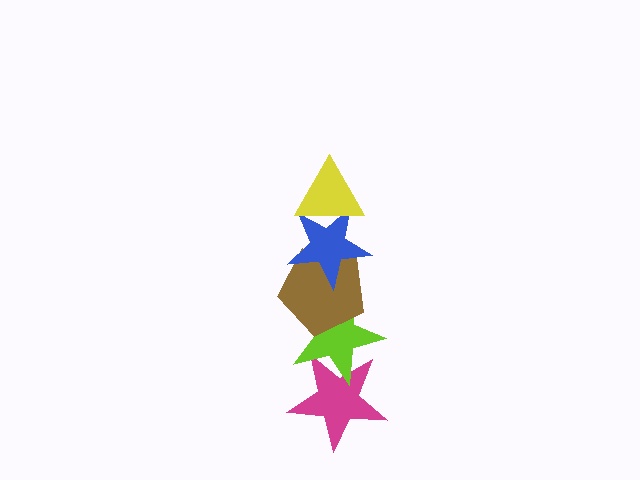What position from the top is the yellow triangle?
The yellow triangle is 1st from the top.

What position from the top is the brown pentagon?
The brown pentagon is 3rd from the top.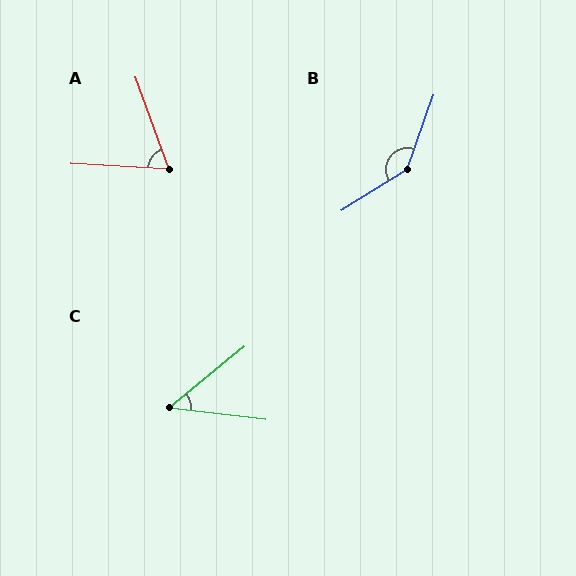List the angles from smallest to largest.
C (46°), A (67°), B (141°).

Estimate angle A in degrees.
Approximately 67 degrees.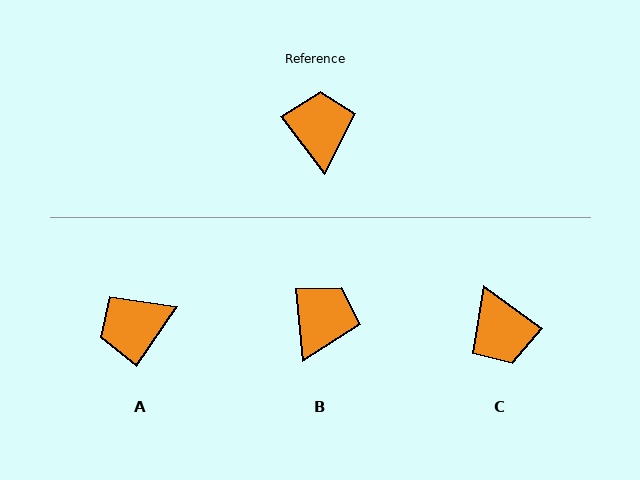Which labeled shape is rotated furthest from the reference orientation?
C, about 162 degrees away.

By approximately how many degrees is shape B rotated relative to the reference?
Approximately 31 degrees clockwise.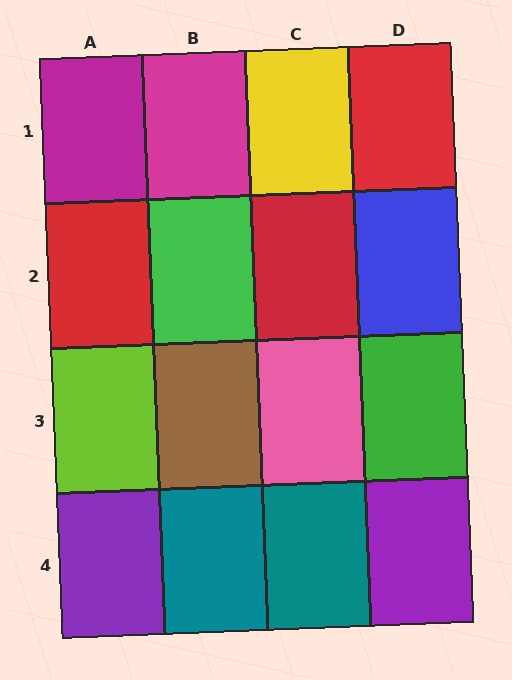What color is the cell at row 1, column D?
Red.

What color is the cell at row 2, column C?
Red.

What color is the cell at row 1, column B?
Magenta.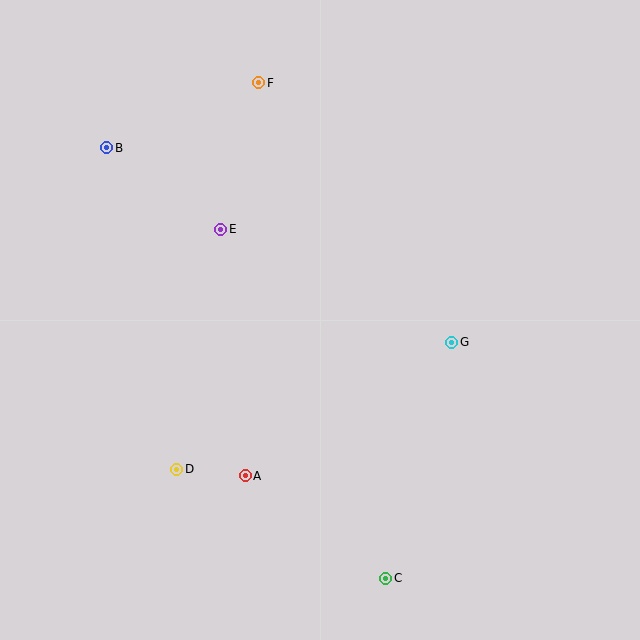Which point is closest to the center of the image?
Point G at (452, 342) is closest to the center.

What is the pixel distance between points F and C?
The distance between F and C is 512 pixels.